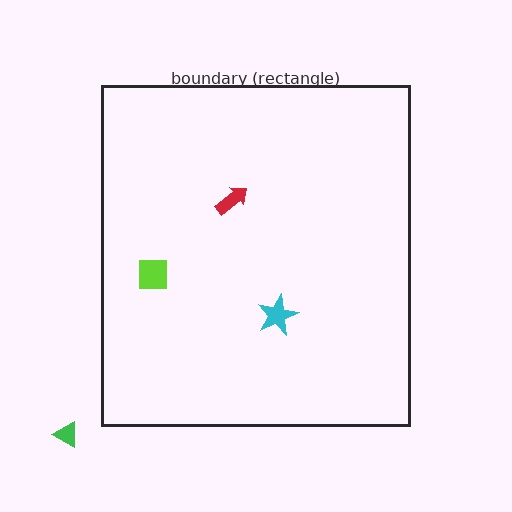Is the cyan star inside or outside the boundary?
Inside.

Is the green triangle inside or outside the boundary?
Outside.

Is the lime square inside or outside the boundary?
Inside.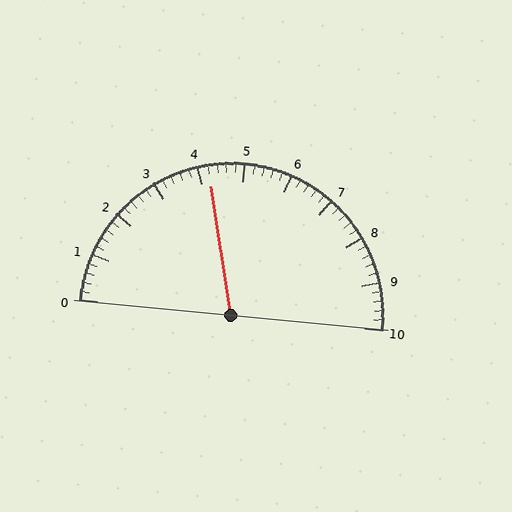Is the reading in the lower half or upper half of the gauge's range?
The reading is in the lower half of the range (0 to 10).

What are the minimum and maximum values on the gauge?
The gauge ranges from 0 to 10.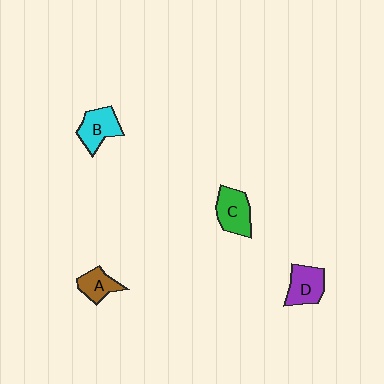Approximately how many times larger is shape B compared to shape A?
Approximately 1.4 times.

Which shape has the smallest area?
Shape A (brown).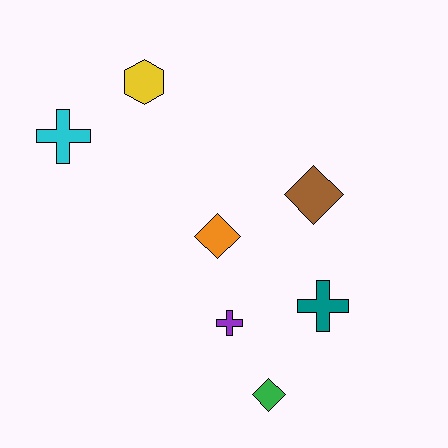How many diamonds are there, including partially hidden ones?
There are 3 diamonds.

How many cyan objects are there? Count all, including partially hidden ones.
There is 1 cyan object.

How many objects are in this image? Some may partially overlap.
There are 7 objects.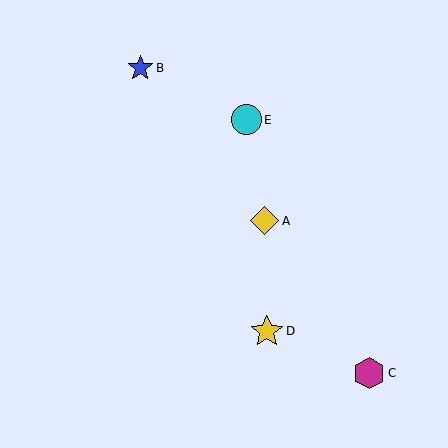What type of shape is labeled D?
Shape D is a yellow star.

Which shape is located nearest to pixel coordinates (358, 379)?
The magenta hexagon (labeled C) at (369, 373) is nearest to that location.